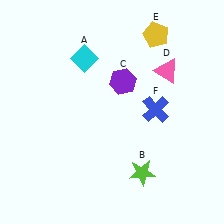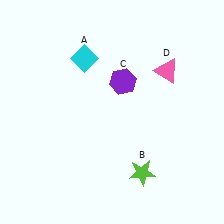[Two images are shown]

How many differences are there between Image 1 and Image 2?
There are 2 differences between the two images.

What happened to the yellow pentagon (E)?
The yellow pentagon (E) was removed in Image 2. It was in the top-right area of Image 1.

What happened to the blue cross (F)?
The blue cross (F) was removed in Image 2. It was in the top-right area of Image 1.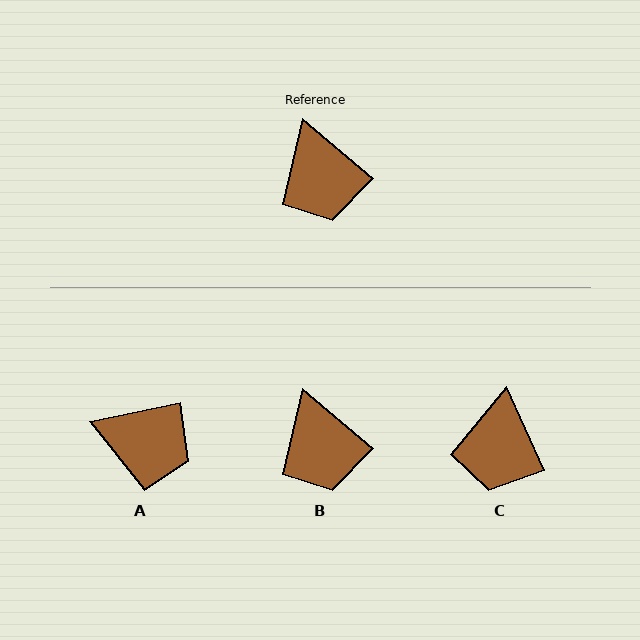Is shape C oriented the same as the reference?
No, it is off by about 26 degrees.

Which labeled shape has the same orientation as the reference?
B.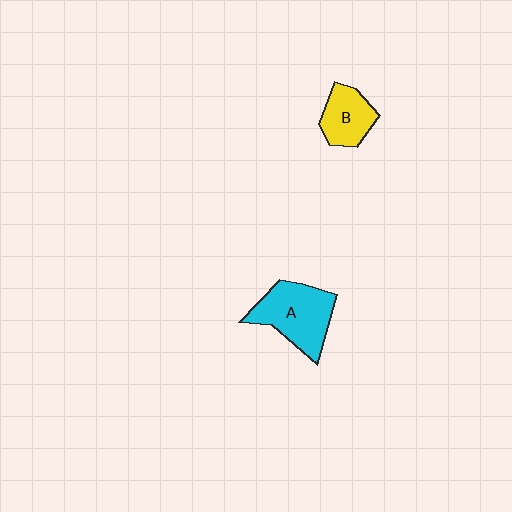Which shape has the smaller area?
Shape B (yellow).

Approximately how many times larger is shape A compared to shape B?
Approximately 1.6 times.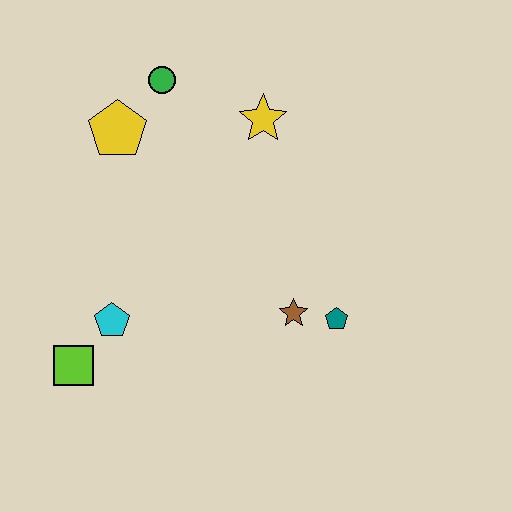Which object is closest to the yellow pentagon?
The green circle is closest to the yellow pentagon.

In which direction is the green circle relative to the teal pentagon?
The green circle is above the teal pentagon.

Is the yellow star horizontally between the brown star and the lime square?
Yes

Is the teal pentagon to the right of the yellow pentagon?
Yes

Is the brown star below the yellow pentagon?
Yes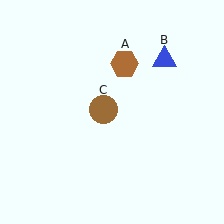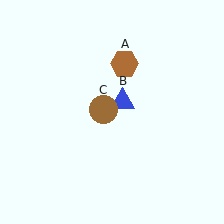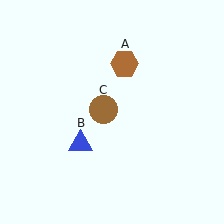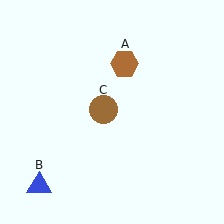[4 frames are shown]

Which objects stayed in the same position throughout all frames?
Brown hexagon (object A) and brown circle (object C) remained stationary.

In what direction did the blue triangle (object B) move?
The blue triangle (object B) moved down and to the left.